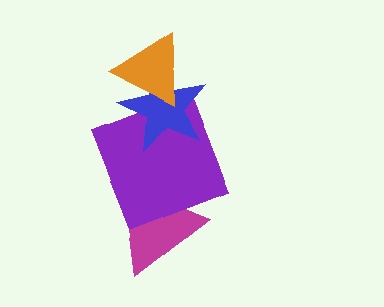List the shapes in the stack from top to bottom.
From top to bottom: the orange triangle, the blue star, the purple square, the magenta triangle.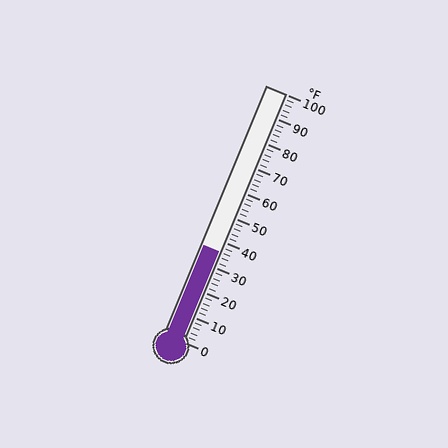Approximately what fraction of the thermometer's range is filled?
The thermometer is filled to approximately 35% of its range.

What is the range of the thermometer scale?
The thermometer scale ranges from 0°F to 100°F.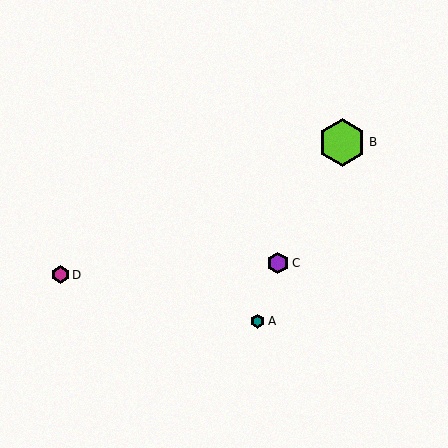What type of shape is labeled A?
Shape A is a teal hexagon.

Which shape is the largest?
The lime hexagon (labeled B) is the largest.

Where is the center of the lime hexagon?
The center of the lime hexagon is at (342, 142).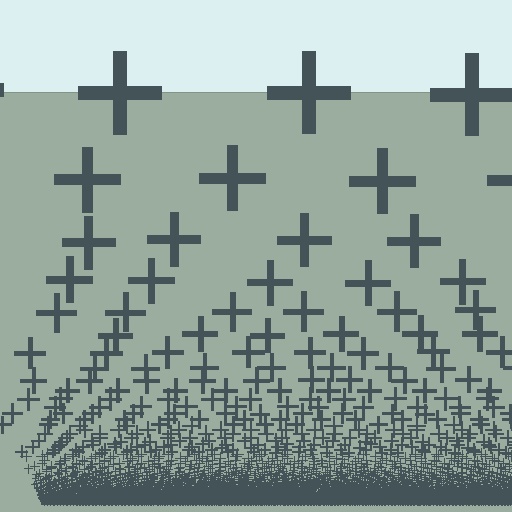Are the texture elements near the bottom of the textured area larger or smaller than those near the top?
Smaller. The gradient is inverted — elements near the bottom are smaller and denser.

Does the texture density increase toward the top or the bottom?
Density increases toward the bottom.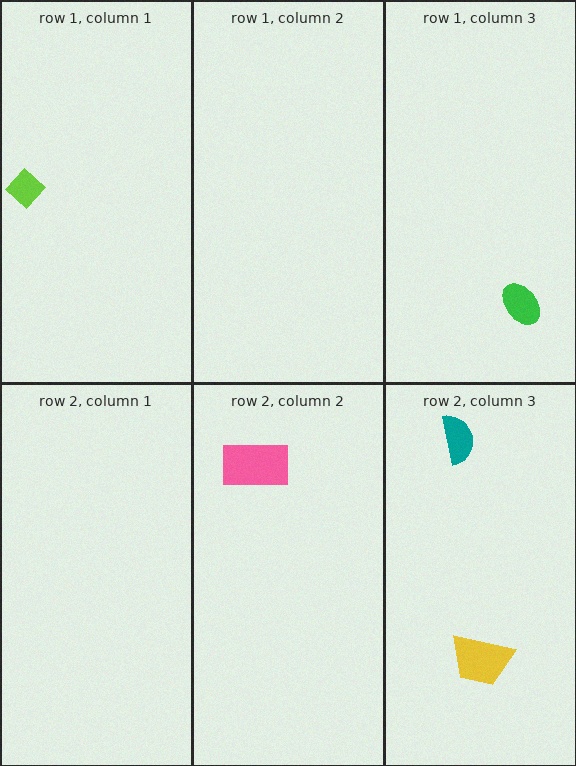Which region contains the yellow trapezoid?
The row 2, column 3 region.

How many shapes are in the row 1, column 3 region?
1.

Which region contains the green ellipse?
The row 1, column 3 region.